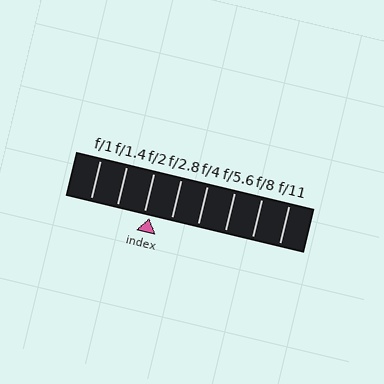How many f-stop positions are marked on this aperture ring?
There are 8 f-stop positions marked.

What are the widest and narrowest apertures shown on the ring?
The widest aperture shown is f/1 and the narrowest is f/11.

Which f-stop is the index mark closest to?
The index mark is closest to f/2.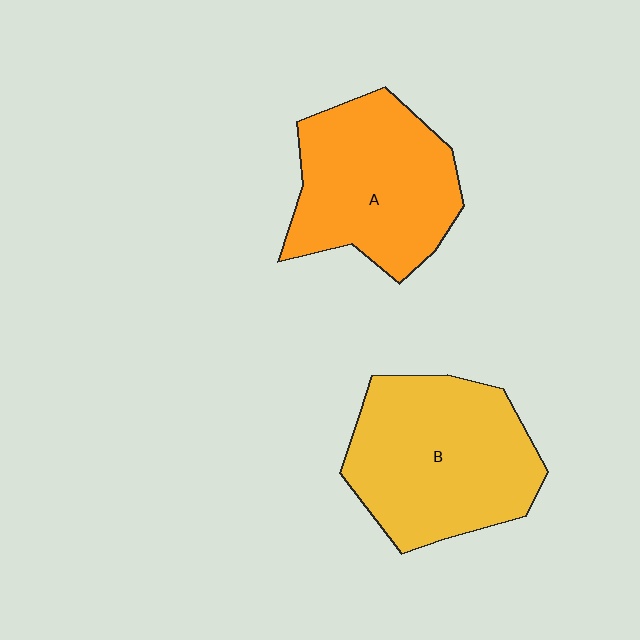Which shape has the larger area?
Shape B (yellow).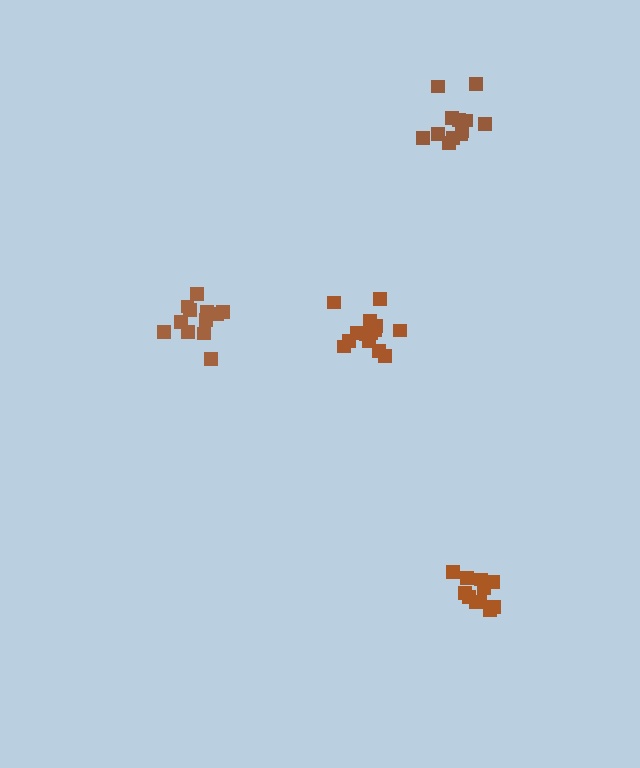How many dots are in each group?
Group 1: 14 dots, Group 2: 11 dots, Group 3: 12 dots, Group 4: 12 dots (49 total).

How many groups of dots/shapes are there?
There are 4 groups.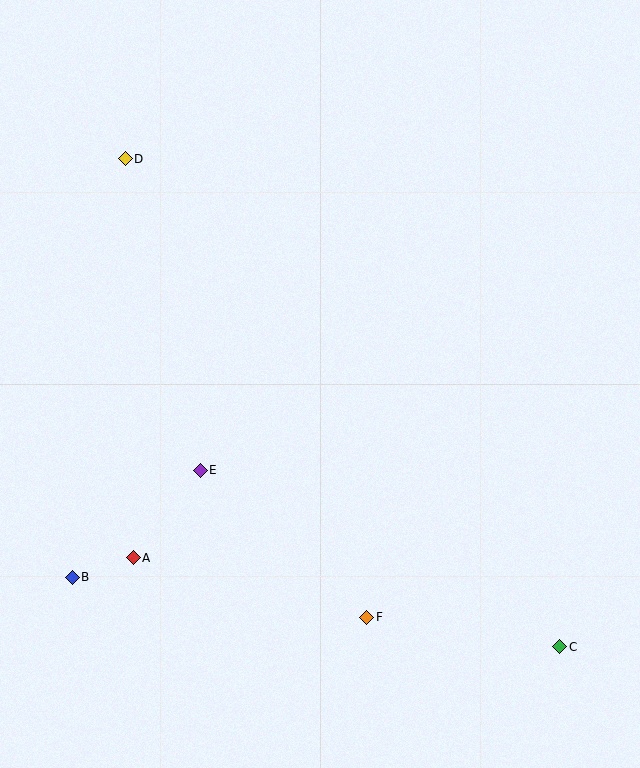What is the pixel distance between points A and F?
The distance between A and F is 241 pixels.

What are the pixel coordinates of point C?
Point C is at (560, 647).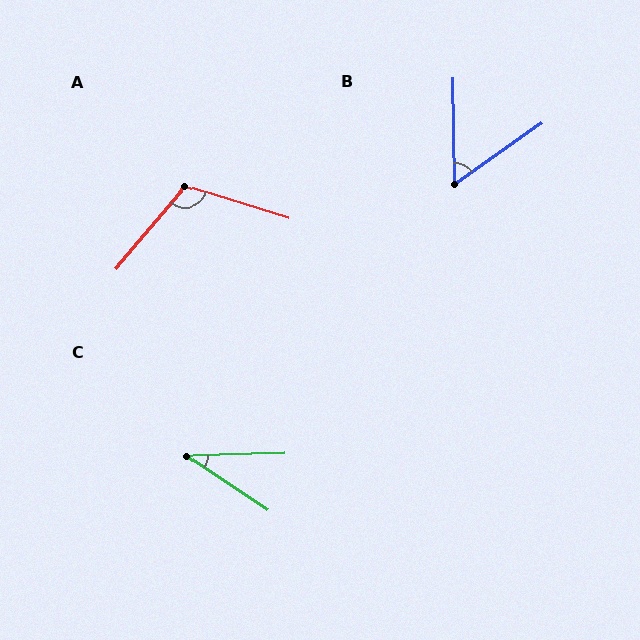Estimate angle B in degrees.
Approximately 56 degrees.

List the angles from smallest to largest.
C (35°), B (56°), A (112°).